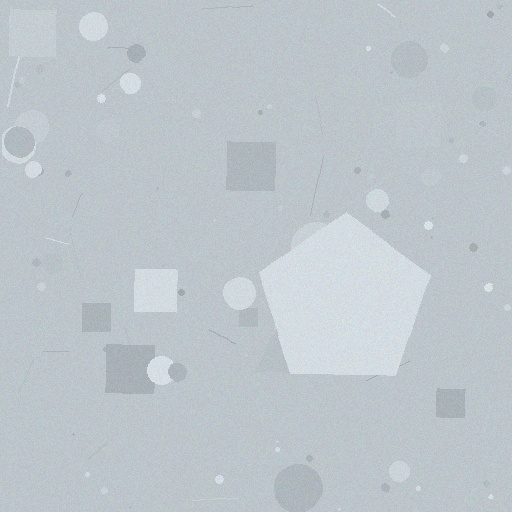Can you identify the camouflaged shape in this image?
The camouflaged shape is a pentagon.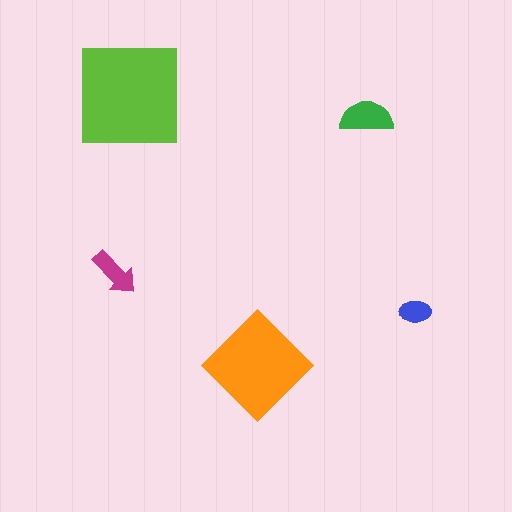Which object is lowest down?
The orange diamond is bottommost.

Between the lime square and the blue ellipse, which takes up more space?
The lime square.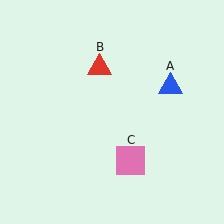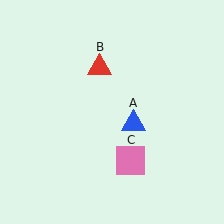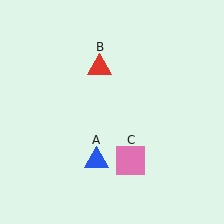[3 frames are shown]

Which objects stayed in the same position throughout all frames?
Red triangle (object B) and pink square (object C) remained stationary.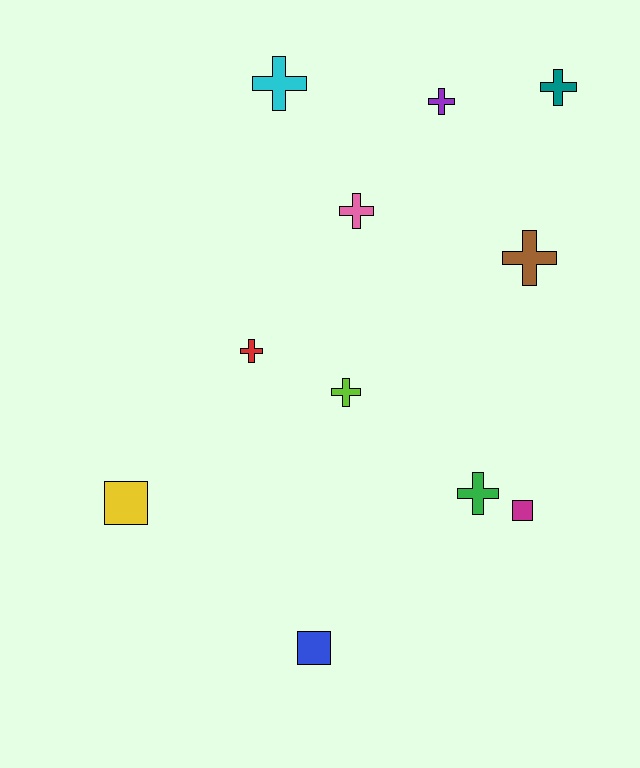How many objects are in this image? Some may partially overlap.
There are 11 objects.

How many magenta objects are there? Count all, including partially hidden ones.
There is 1 magenta object.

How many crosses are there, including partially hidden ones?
There are 8 crosses.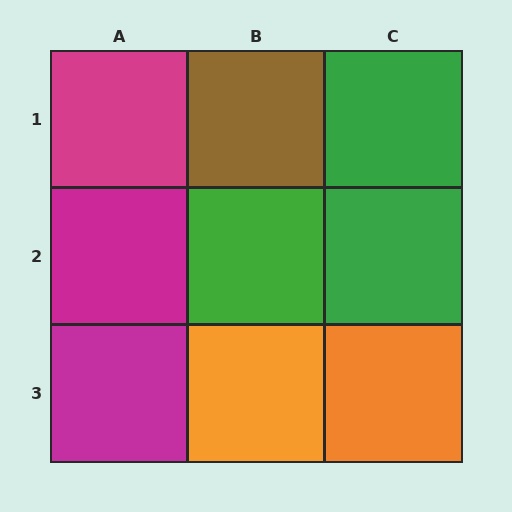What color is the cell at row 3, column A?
Magenta.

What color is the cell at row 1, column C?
Green.